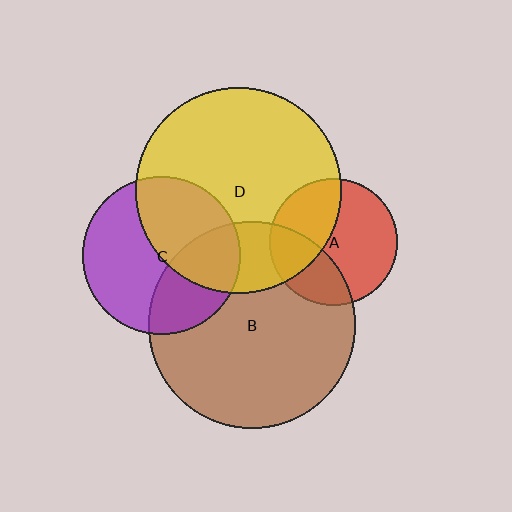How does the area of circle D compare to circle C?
Approximately 1.7 times.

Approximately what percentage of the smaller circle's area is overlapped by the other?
Approximately 35%.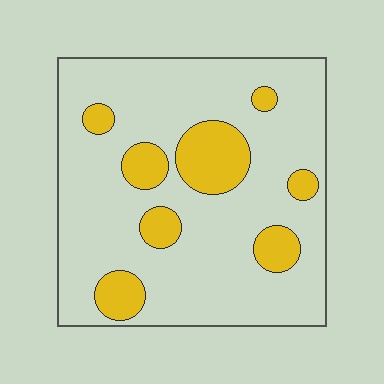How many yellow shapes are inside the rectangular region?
8.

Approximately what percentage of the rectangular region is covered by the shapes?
Approximately 20%.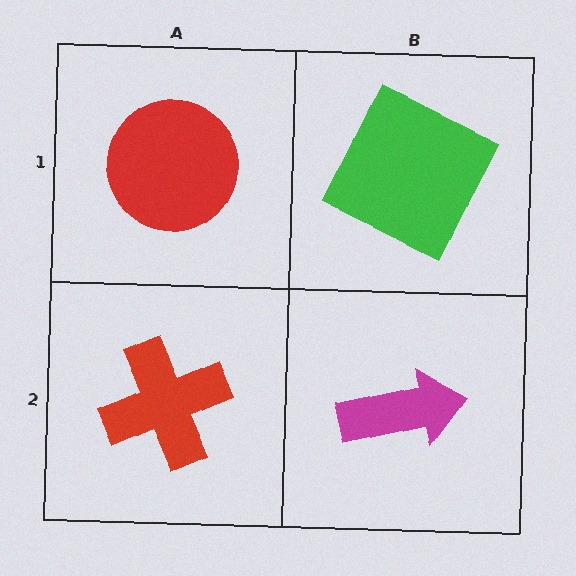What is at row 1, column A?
A red circle.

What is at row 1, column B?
A green square.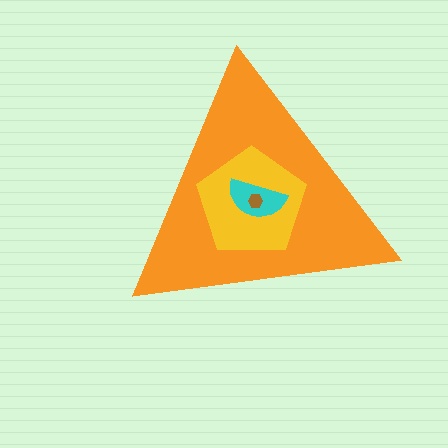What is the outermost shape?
The orange triangle.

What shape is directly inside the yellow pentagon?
The cyan semicircle.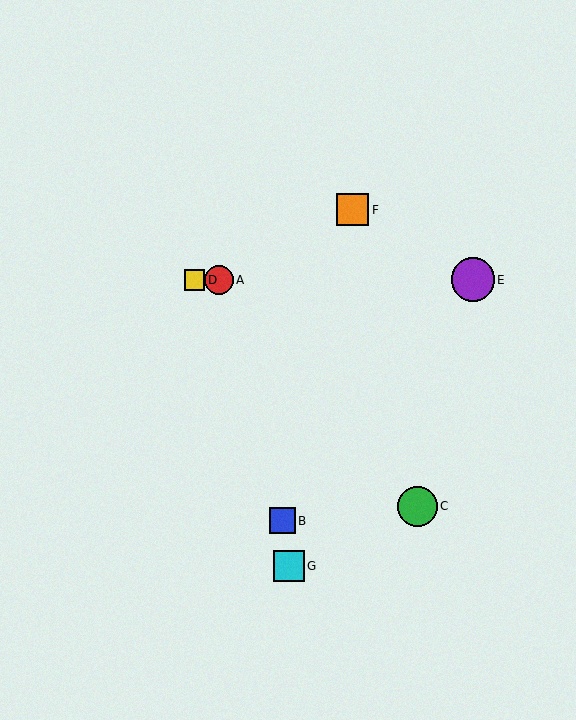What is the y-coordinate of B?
Object B is at y≈521.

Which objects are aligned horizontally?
Objects A, D, E are aligned horizontally.